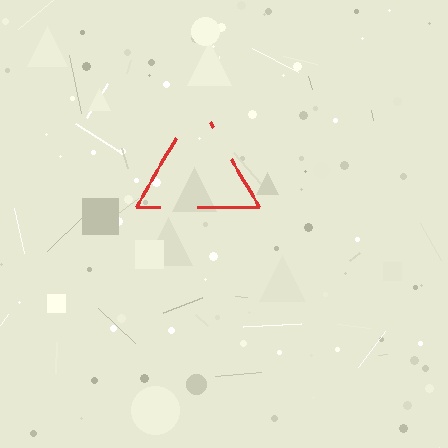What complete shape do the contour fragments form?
The contour fragments form a triangle.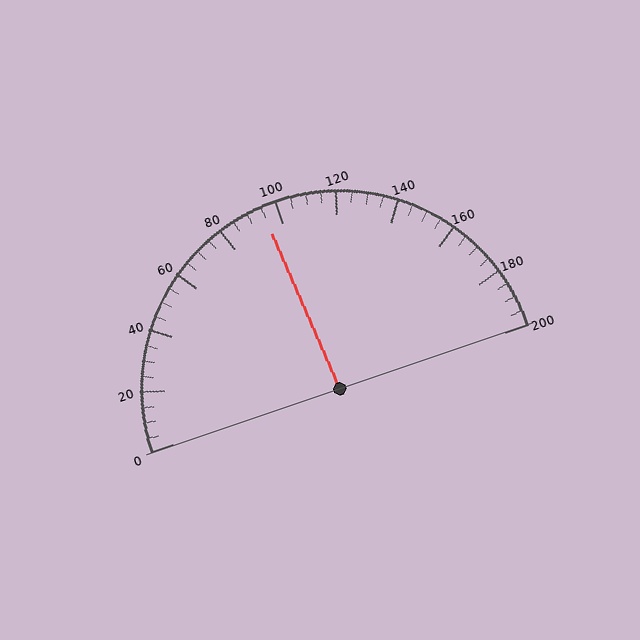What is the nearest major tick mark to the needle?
The nearest major tick mark is 100.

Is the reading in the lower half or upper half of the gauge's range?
The reading is in the lower half of the range (0 to 200).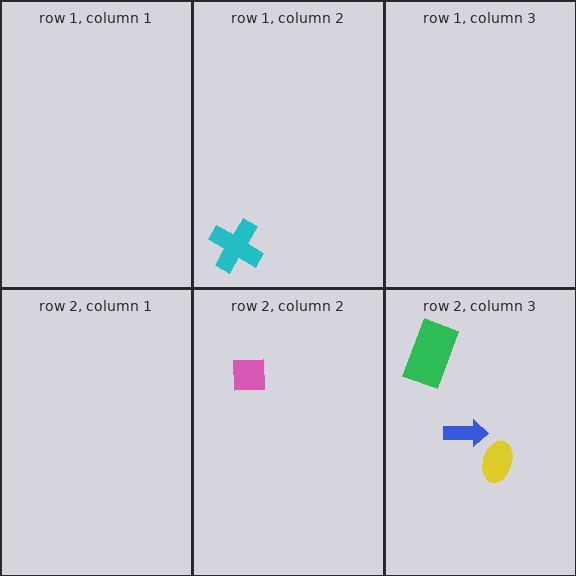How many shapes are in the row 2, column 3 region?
3.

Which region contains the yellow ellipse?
The row 2, column 3 region.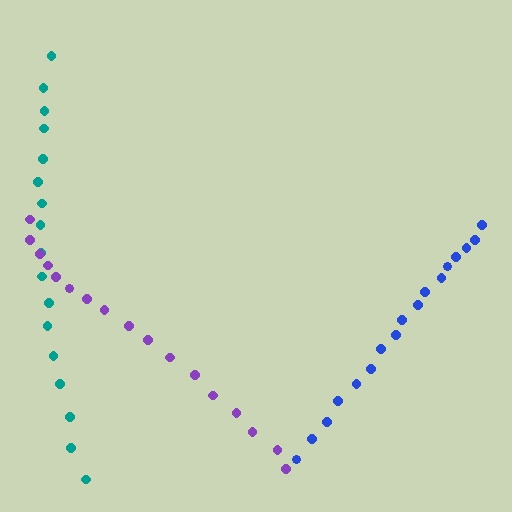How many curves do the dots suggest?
There are 3 distinct paths.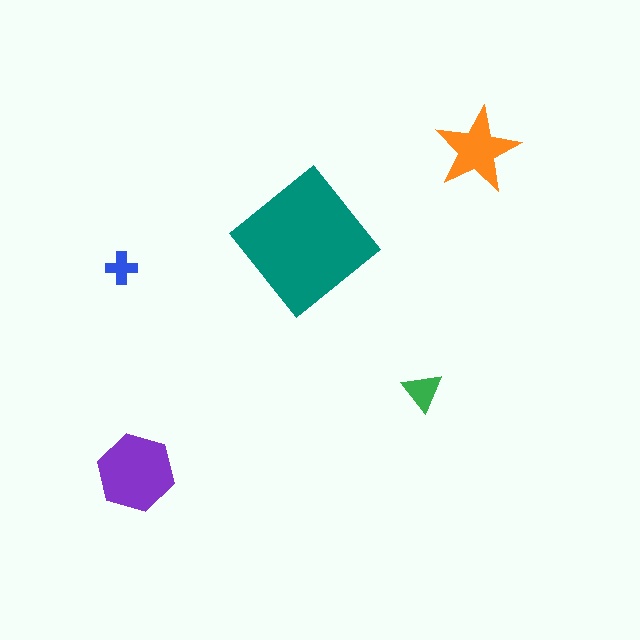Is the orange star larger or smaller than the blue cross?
Larger.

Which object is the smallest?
The blue cross.